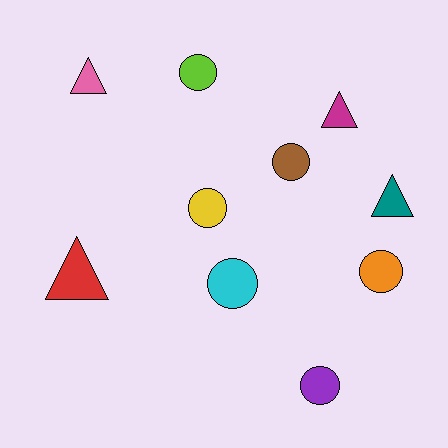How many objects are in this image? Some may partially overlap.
There are 10 objects.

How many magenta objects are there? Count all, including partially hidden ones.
There is 1 magenta object.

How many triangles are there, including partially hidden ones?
There are 4 triangles.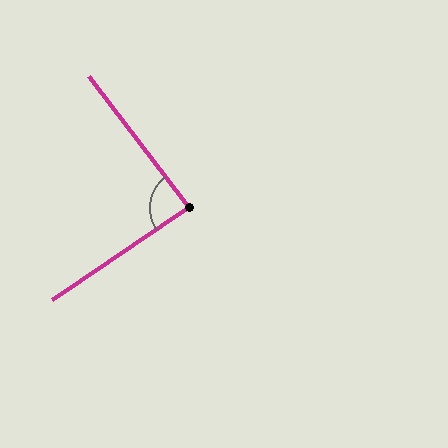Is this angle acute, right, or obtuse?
It is approximately a right angle.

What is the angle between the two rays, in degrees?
Approximately 87 degrees.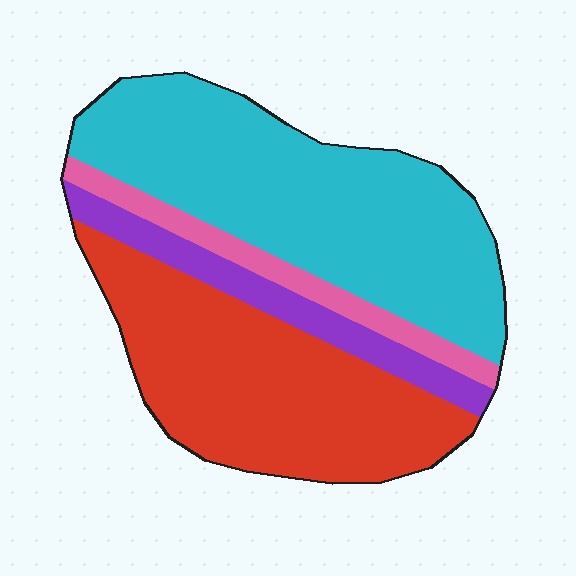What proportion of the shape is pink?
Pink takes up less than a sixth of the shape.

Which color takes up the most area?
Cyan, at roughly 45%.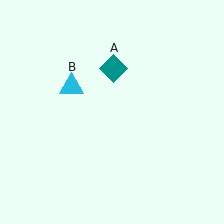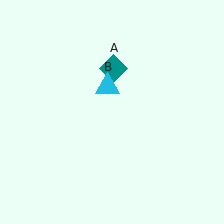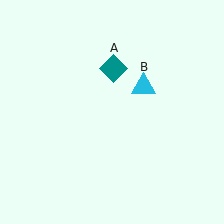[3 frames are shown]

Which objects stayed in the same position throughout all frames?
Teal diamond (object A) remained stationary.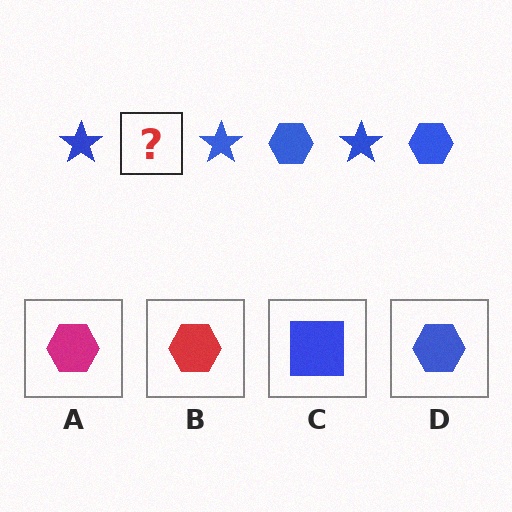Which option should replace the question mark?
Option D.